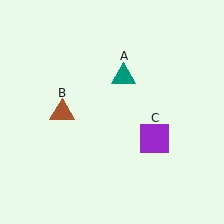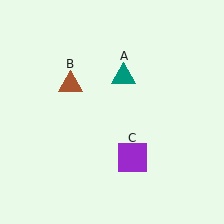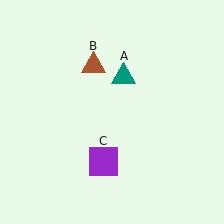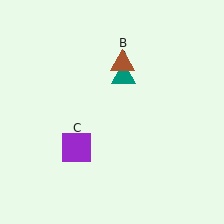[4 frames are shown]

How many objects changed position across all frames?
2 objects changed position: brown triangle (object B), purple square (object C).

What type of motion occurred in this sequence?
The brown triangle (object B), purple square (object C) rotated clockwise around the center of the scene.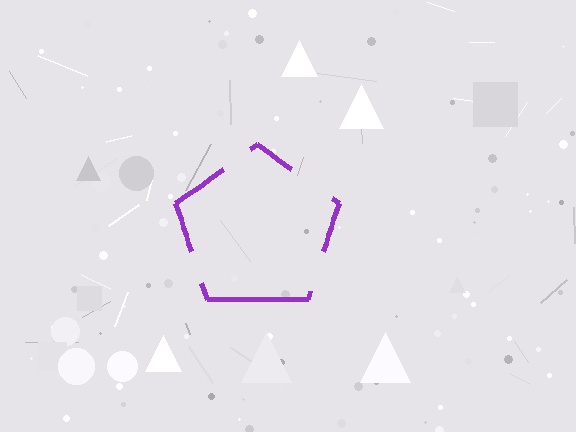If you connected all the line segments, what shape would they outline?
They would outline a pentagon.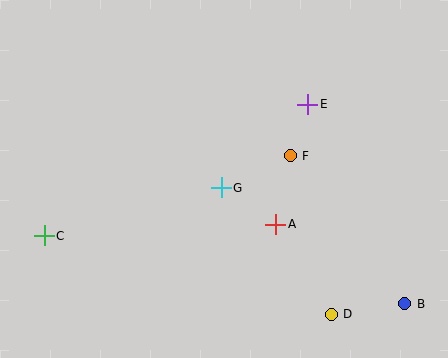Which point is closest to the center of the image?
Point G at (221, 188) is closest to the center.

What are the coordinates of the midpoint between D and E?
The midpoint between D and E is at (319, 209).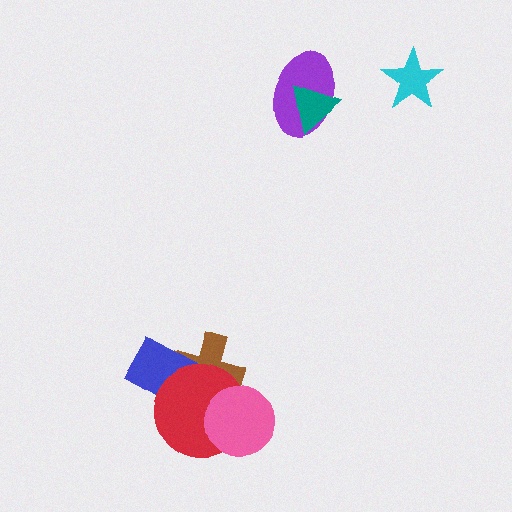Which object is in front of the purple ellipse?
The teal triangle is in front of the purple ellipse.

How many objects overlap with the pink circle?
2 objects overlap with the pink circle.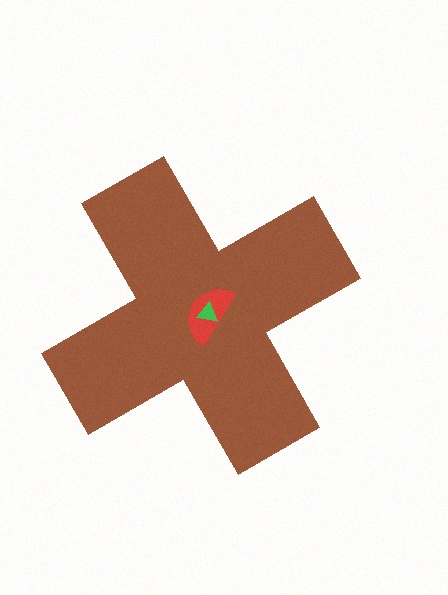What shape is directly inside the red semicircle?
The green triangle.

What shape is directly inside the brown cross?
The red semicircle.